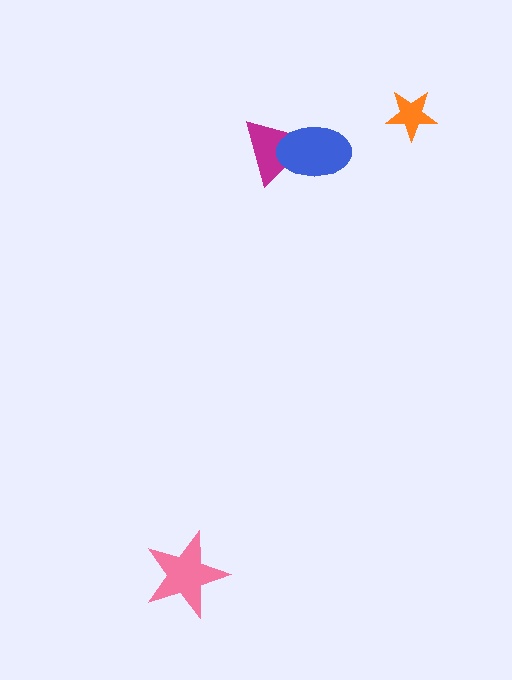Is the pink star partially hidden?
No, no other shape covers it.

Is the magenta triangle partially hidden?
Yes, it is partially covered by another shape.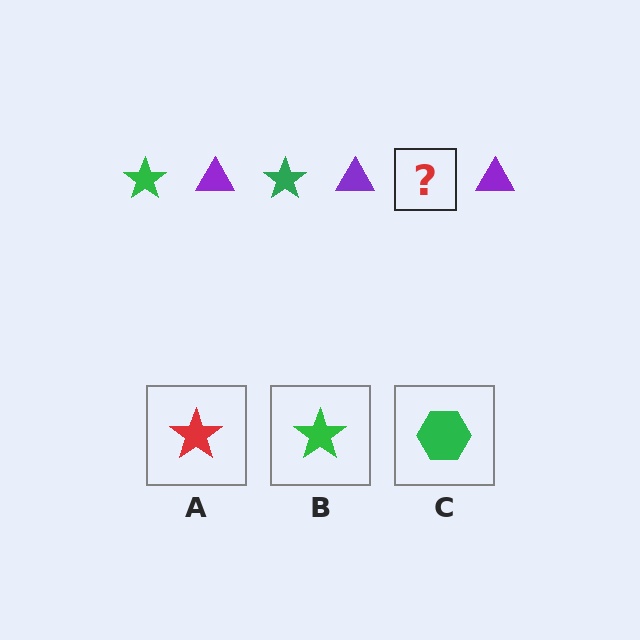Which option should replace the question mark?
Option B.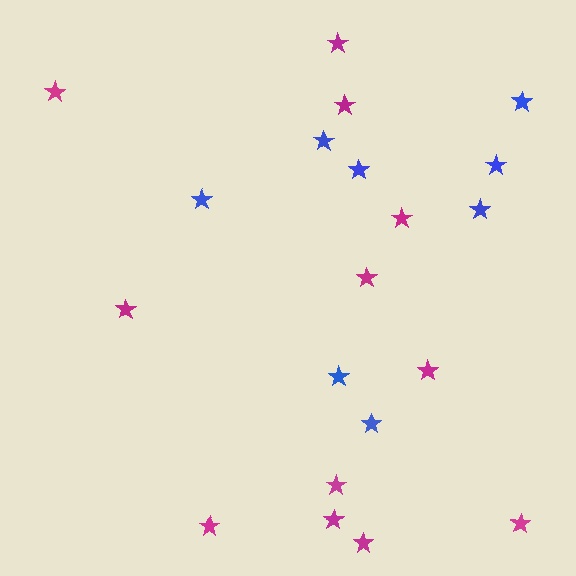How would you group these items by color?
There are 2 groups: one group of blue stars (8) and one group of magenta stars (12).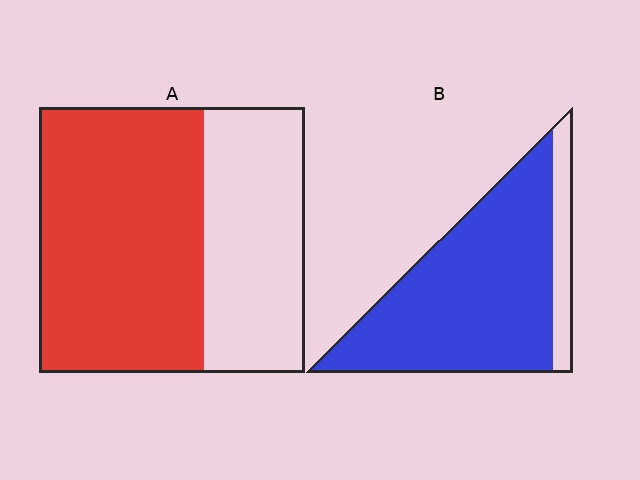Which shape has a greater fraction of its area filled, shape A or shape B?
Shape B.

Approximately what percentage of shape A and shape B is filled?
A is approximately 60% and B is approximately 85%.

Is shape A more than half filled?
Yes.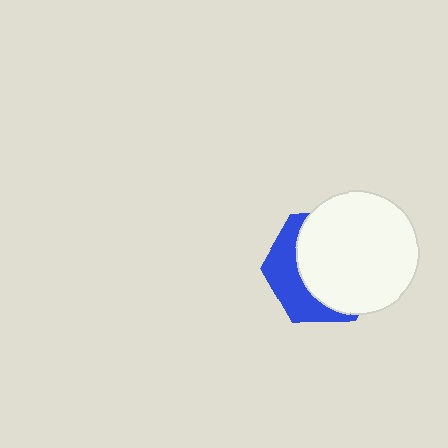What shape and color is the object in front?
The object in front is a white circle.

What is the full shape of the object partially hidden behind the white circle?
The partially hidden object is a blue hexagon.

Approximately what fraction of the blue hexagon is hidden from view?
Roughly 65% of the blue hexagon is hidden behind the white circle.